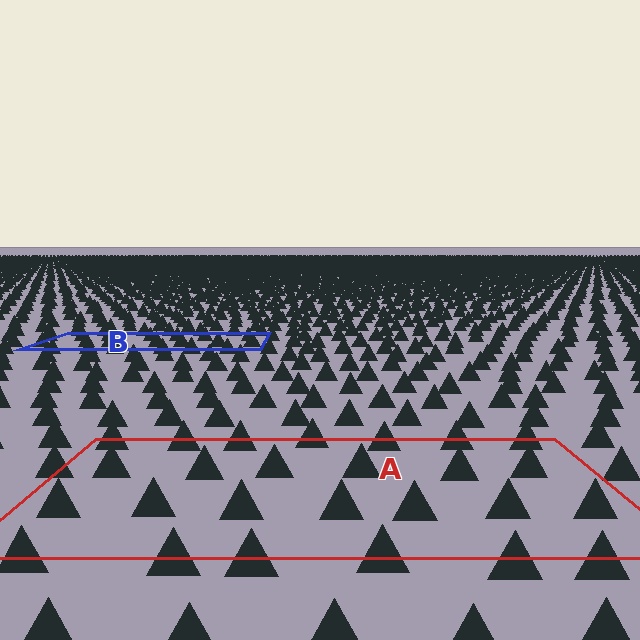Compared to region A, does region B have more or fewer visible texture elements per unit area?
Region B has more texture elements per unit area — they are packed more densely because it is farther away.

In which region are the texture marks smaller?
The texture marks are smaller in region B, because it is farther away.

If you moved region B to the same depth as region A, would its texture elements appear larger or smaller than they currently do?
They would appear larger. At a closer depth, the same texture elements are projected at a bigger on-screen size.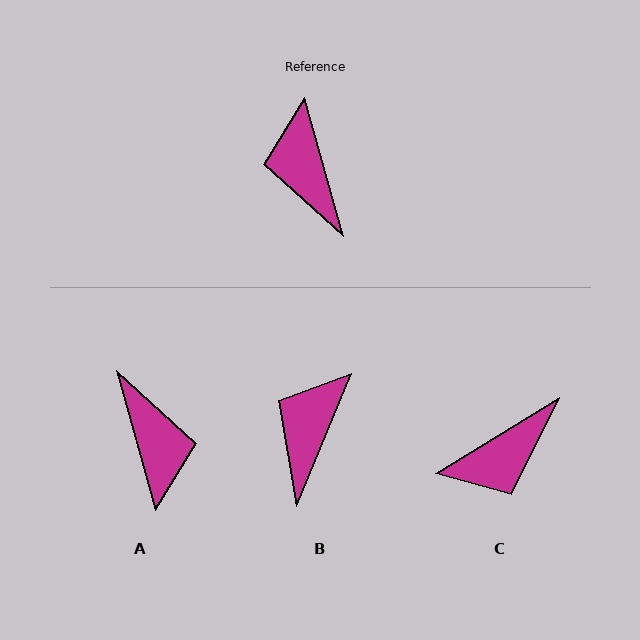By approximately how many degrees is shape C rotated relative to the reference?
Approximately 106 degrees counter-clockwise.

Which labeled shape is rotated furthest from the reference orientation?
A, about 180 degrees away.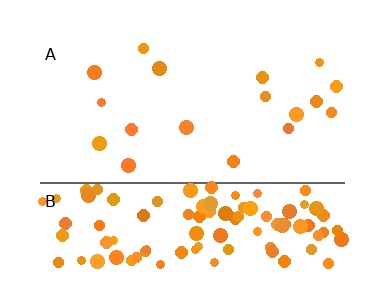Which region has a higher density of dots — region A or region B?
B (the bottom).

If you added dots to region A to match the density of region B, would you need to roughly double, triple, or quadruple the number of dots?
Approximately quadruple.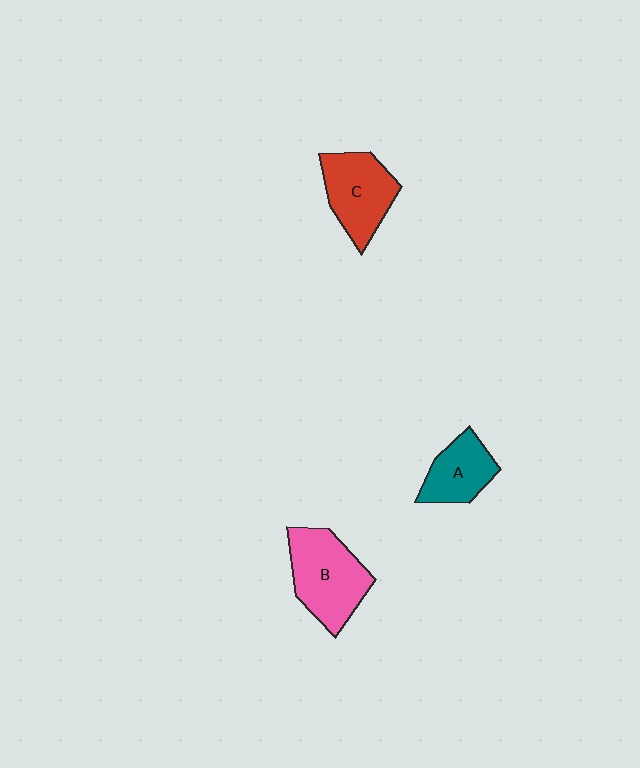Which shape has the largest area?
Shape B (pink).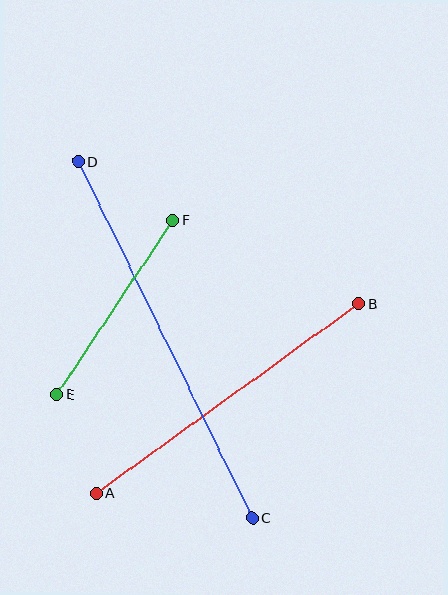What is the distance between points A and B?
The distance is approximately 324 pixels.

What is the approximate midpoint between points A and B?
The midpoint is at approximately (227, 399) pixels.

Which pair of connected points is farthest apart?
Points C and D are farthest apart.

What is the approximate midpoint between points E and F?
The midpoint is at approximately (115, 307) pixels.